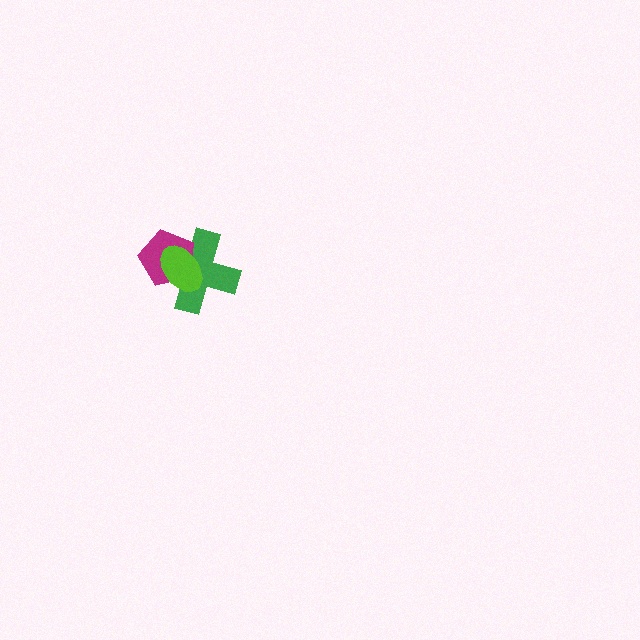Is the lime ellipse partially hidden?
No, no other shape covers it.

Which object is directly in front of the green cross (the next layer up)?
The magenta pentagon is directly in front of the green cross.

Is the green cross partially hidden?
Yes, it is partially covered by another shape.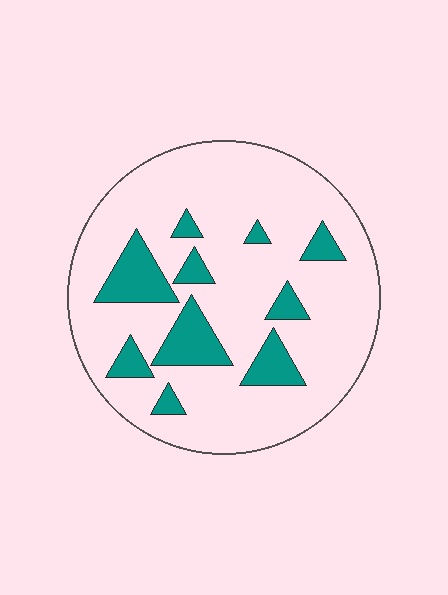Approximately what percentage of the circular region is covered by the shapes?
Approximately 20%.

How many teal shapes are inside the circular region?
10.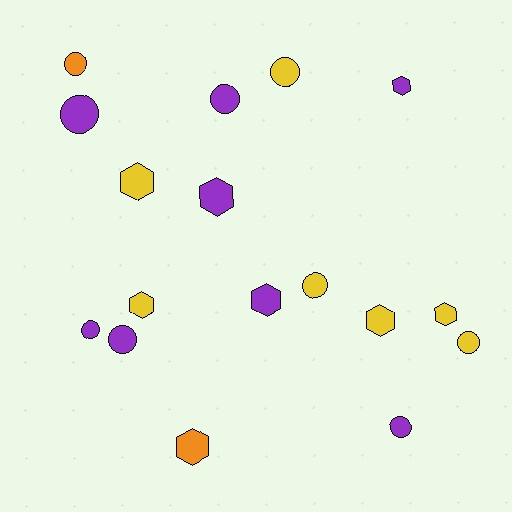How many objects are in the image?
There are 17 objects.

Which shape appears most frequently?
Circle, with 9 objects.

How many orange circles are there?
There is 1 orange circle.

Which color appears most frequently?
Purple, with 8 objects.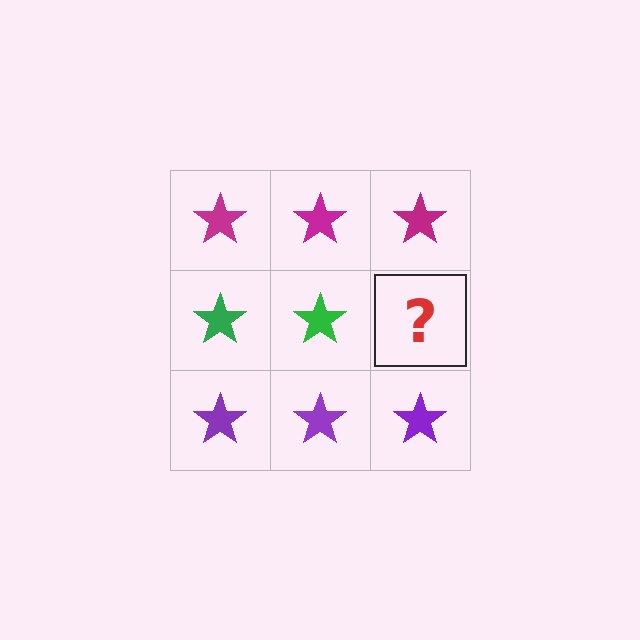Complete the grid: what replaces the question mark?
The question mark should be replaced with a green star.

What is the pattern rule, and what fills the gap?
The rule is that each row has a consistent color. The gap should be filled with a green star.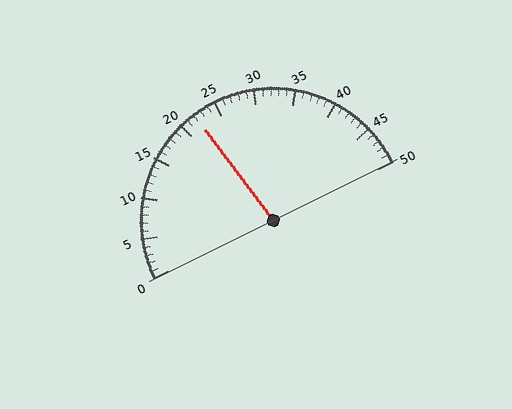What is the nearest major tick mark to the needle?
The nearest major tick mark is 20.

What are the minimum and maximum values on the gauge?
The gauge ranges from 0 to 50.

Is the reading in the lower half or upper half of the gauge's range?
The reading is in the lower half of the range (0 to 50).